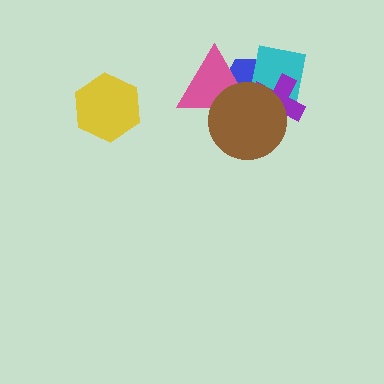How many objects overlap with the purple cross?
3 objects overlap with the purple cross.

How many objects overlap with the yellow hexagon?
0 objects overlap with the yellow hexagon.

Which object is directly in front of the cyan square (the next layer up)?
The purple cross is directly in front of the cyan square.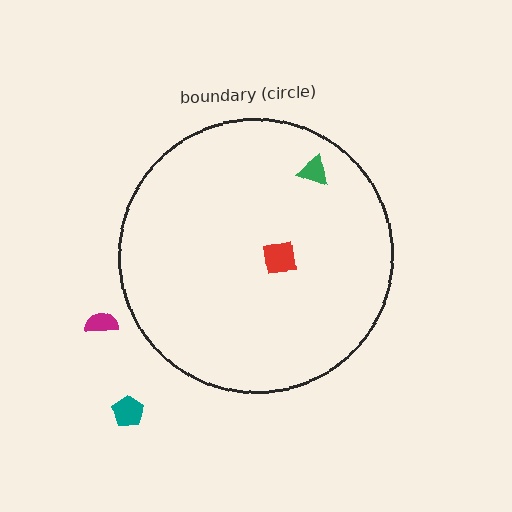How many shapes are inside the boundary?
2 inside, 2 outside.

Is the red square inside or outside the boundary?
Inside.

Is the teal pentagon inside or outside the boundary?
Outside.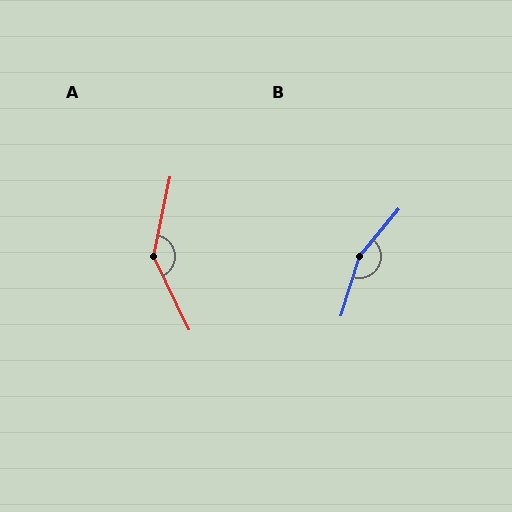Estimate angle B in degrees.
Approximately 158 degrees.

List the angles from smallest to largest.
A (143°), B (158°).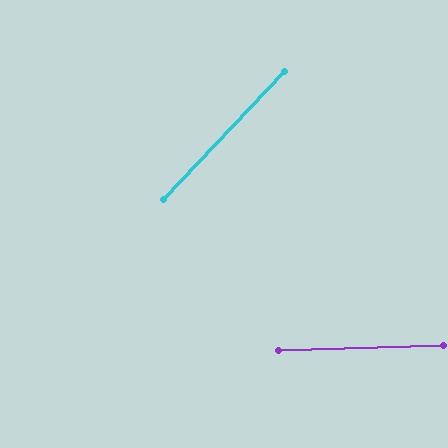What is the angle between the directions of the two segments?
Approximately 45 degrees.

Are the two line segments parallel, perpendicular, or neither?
Neither parallel nor perpendicular — they differ by about 45°.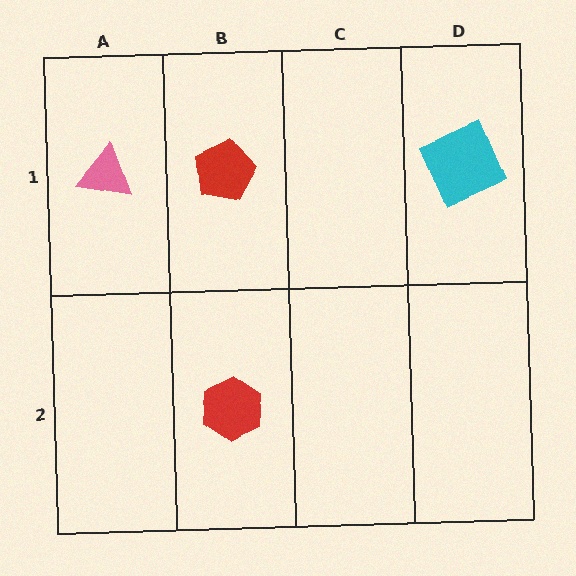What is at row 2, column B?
A red hexagon.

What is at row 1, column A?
A pink triangle.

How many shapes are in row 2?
1 shape.